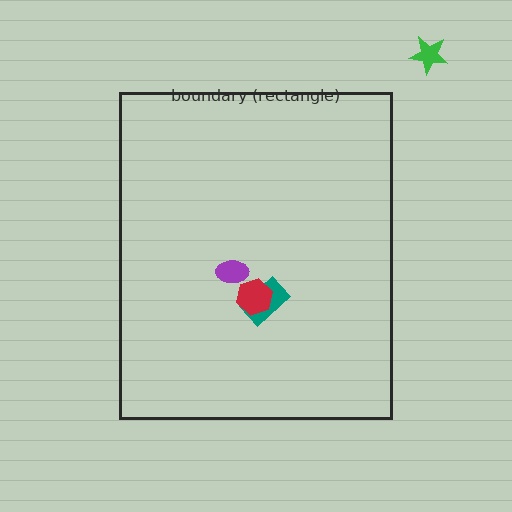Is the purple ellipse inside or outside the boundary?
Inside.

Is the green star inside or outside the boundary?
Outside.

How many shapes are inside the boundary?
3 inside, 1 outside.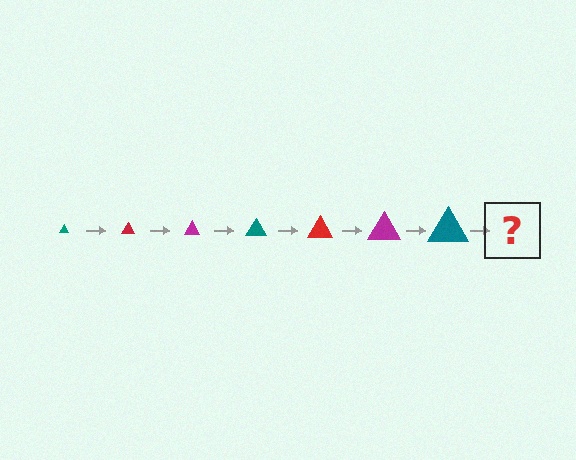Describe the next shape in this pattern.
It should be a red triangle, larger than the previous one.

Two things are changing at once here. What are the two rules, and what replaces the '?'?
The two rules are that the triangle grows larger each step and the color cycles through teal, red, and magenta. The '?' should be a red triangle, larger than the previous one.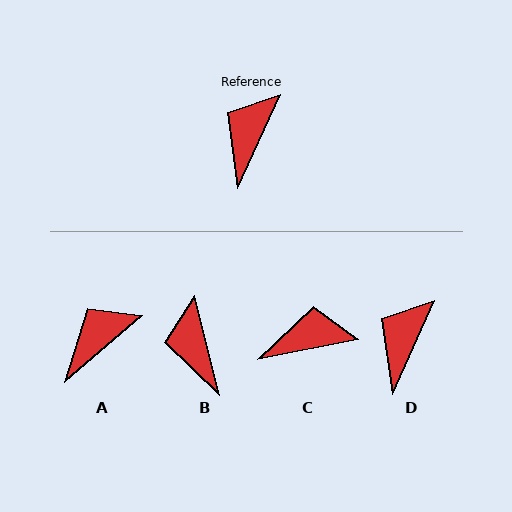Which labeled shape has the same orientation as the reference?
D.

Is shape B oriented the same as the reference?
No, it is off by about 39 degrees.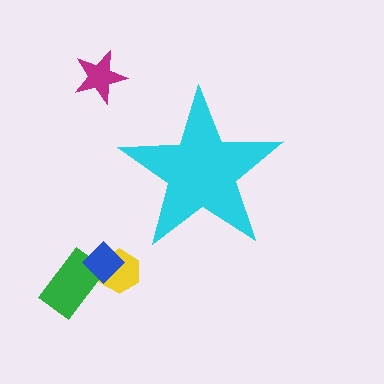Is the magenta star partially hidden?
No, the magenta star is fully visible.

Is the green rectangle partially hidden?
No, the green rectangle is fully visible.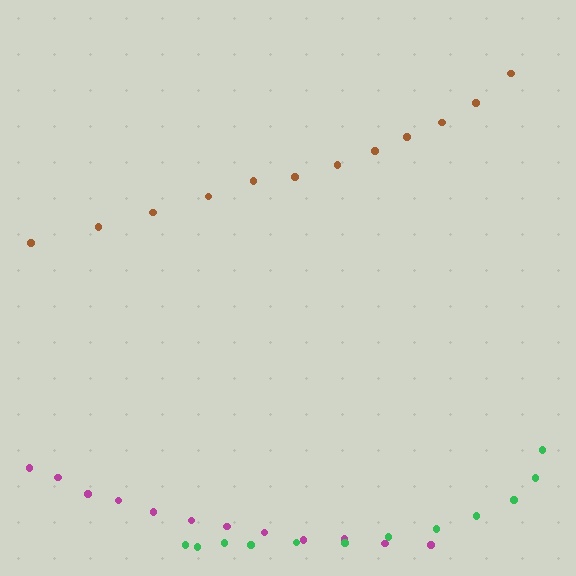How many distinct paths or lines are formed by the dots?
There are 3 distinct paths.